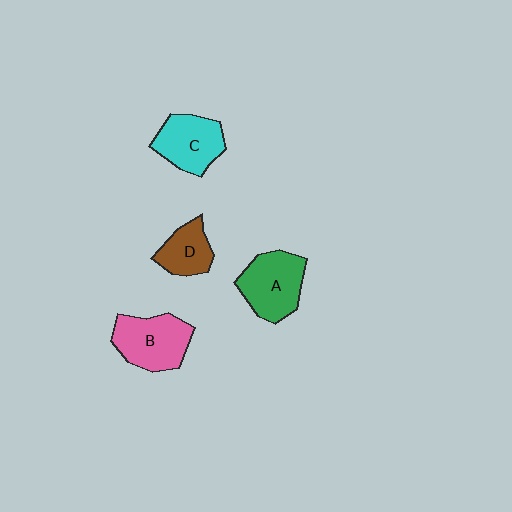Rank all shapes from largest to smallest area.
From largest to smallest: B (pink), A (green), C (cyan), D (brown).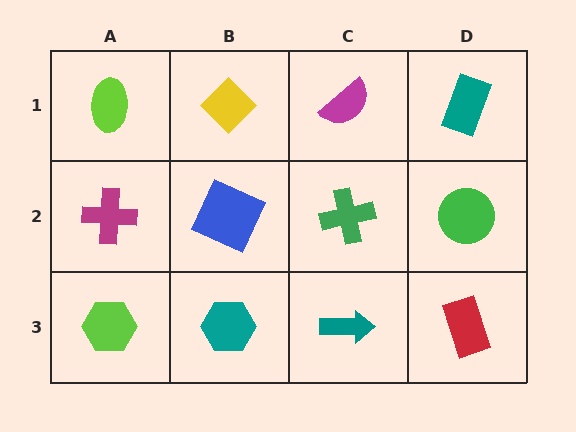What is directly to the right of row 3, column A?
A teal hexagon.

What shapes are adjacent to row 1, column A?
A magenta cross (row 2, column A), a yellow diamond (row 1, column B).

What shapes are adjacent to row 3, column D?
A green circle (row 2, column D), a teal arrow (row 3, column C).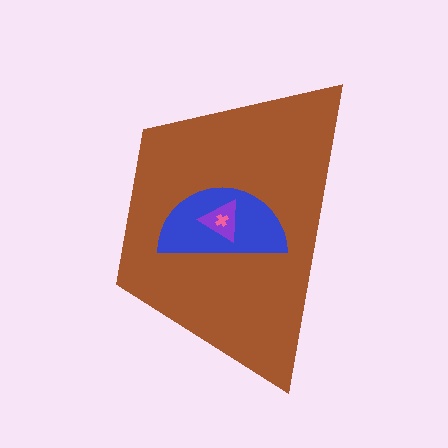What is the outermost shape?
The brown trapezoid.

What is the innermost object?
The pink cross.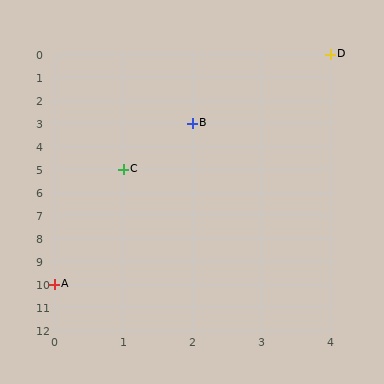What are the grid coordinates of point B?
Point B is at grid coordinates (2, 3).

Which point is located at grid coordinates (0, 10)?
Point A is at (0, 10).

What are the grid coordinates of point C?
Point C is at grid coordinates (1, 5).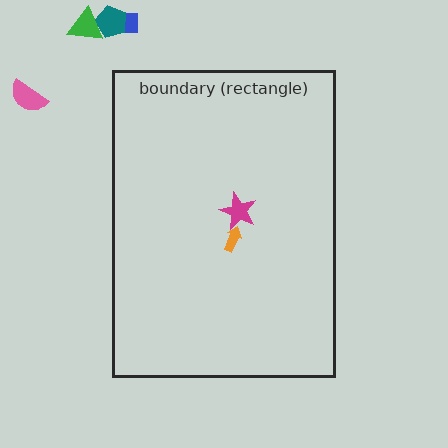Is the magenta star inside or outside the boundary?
Inside.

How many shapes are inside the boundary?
2 inside, 4 outside.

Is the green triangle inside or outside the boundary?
Outside.